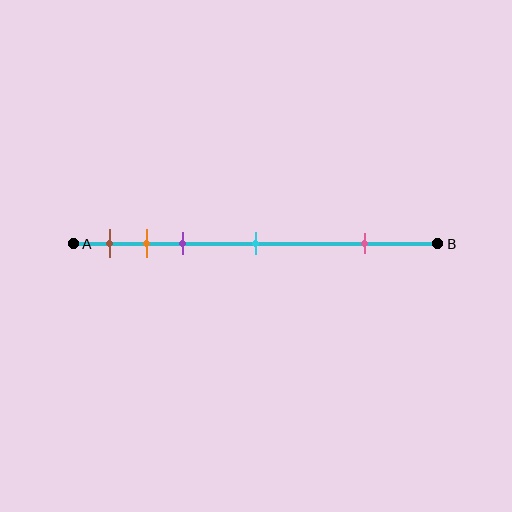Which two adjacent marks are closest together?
The orange and purple marks are the closest adjacent pair.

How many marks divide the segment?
There are 5 marks dividing the segment.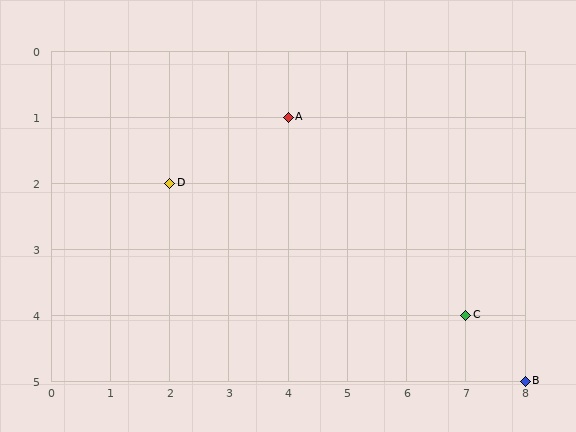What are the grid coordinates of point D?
Point D is at grid coordinates (2, 2).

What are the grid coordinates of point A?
Point A is at grid coordinates (4, 1).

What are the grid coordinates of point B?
Point B is at grid coordinates (8, 5).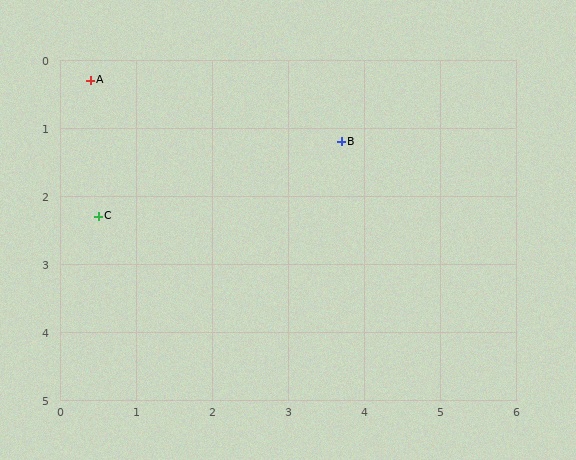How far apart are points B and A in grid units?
Points B and A are about 3.4 grid units apart.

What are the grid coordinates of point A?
Point A is at approximately (0.4, 0.3).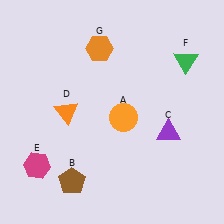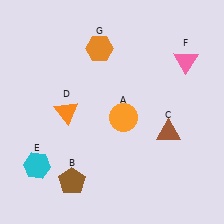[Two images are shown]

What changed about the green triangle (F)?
In Image 1, F is green. In Image 2, it changed to pink.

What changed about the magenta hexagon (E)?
In Image 1, E is magenta. In Image 2, it changed to cyan.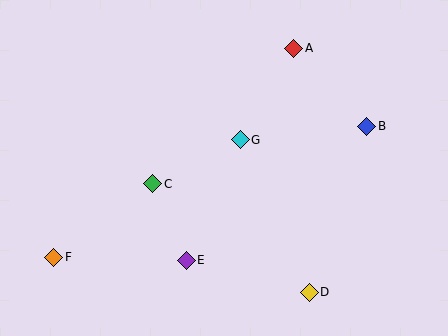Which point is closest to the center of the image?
Point G at (240, 140) is closest to the center.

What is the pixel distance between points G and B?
The distance between G and B is 127 pixels.